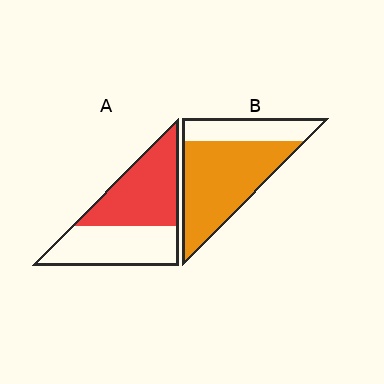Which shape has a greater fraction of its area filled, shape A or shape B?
Shape B.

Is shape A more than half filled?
Roughly half.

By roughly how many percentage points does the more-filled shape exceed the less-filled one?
By roughly 20 percentage points (B over A).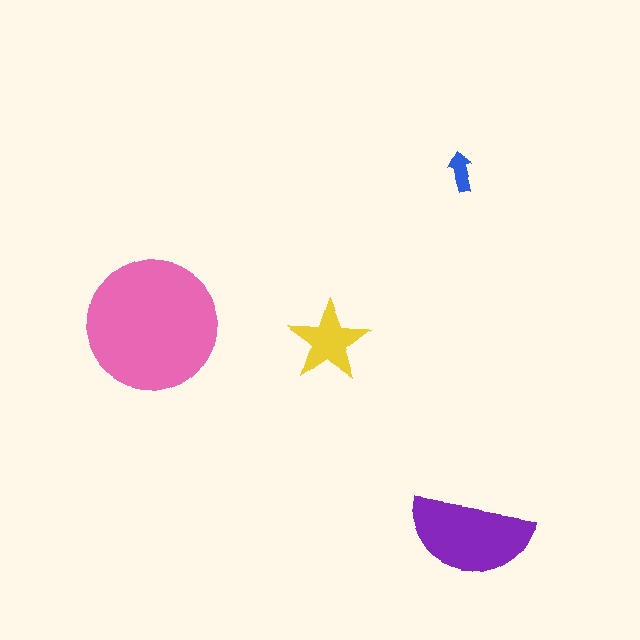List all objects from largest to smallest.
The pink circle, the purple semicircle, the yellow star, the blue arrow.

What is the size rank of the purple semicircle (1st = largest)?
2nd.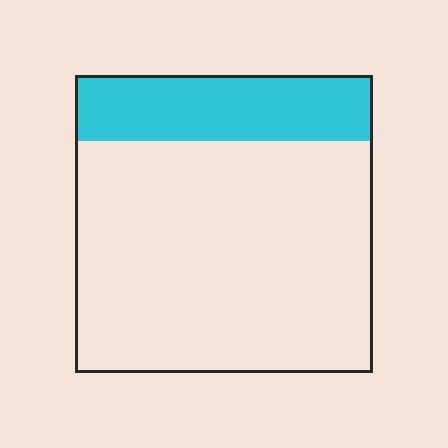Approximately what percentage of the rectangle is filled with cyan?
Approximately 20%.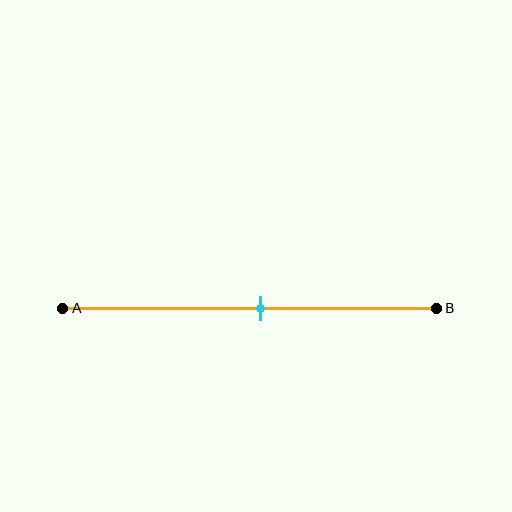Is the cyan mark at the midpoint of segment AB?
Yes, the mark is approximately at the midpoint.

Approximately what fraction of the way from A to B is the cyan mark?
The cyan mark is approximately 55% of the way from A to B.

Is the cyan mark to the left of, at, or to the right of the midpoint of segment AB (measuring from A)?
The cyan mark is approximately at the midpoint of segment AB.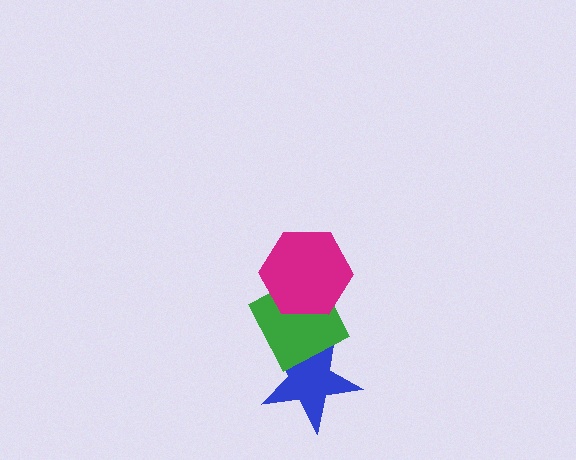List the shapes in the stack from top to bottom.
From top to bottom: the magenta hexagon, the green diamond, the blue star.